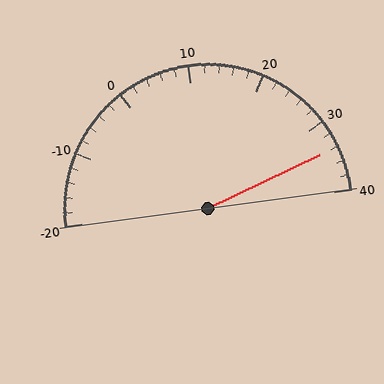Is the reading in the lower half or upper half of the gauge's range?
The reading is in the upper half of the range (-20 to 40).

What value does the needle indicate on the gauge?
The needle indicates approximately 34.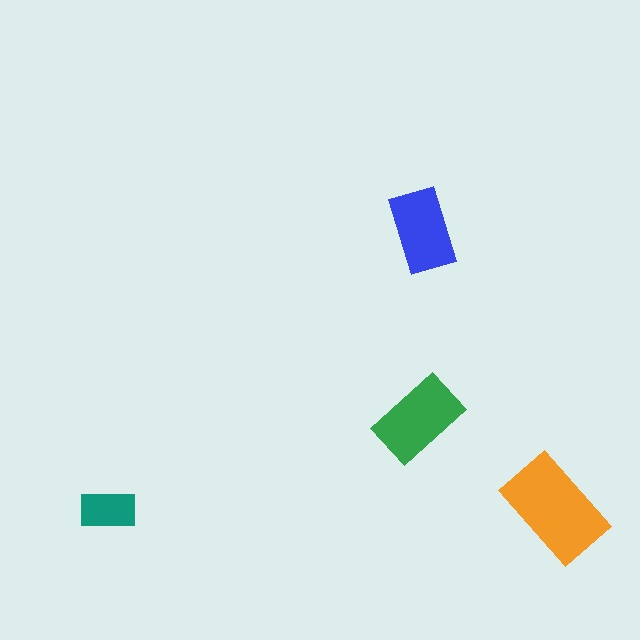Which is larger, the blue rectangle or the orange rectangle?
The orange one.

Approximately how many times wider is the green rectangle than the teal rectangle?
About 1.5 times wider.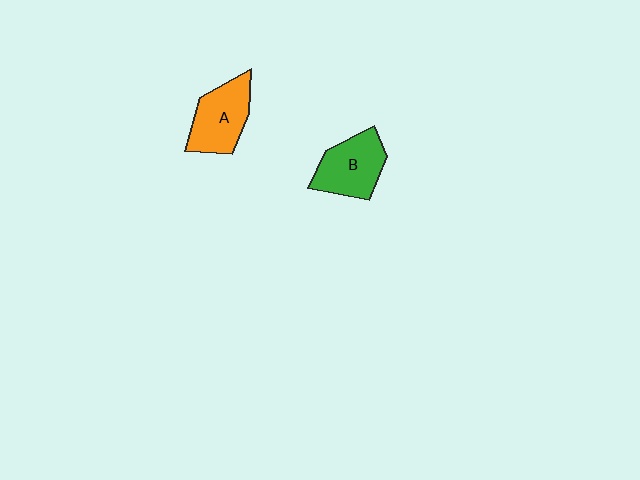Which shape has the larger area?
Shape B (green).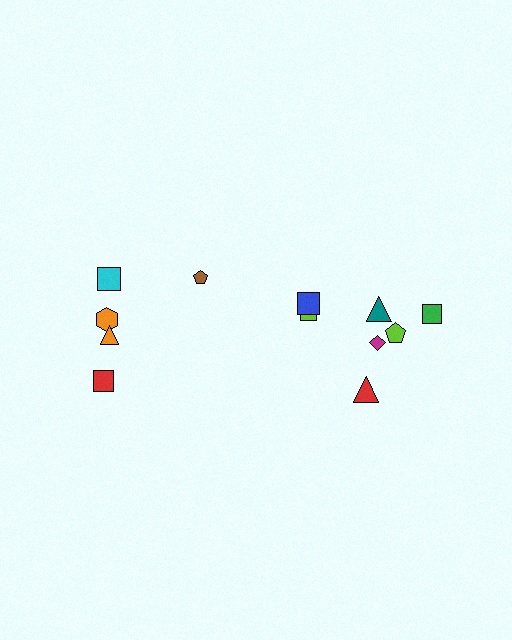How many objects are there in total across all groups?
There are 12 objects.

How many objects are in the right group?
There are 7 objects.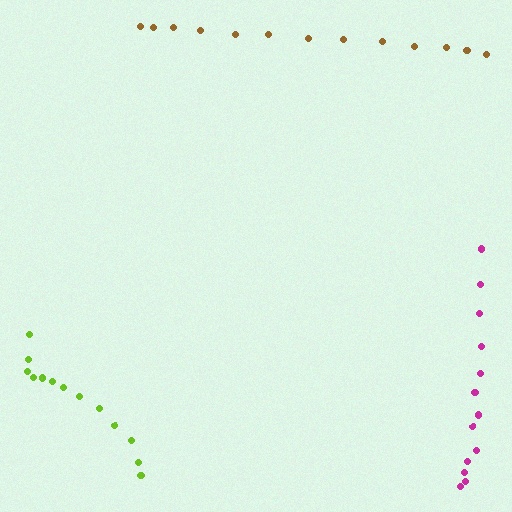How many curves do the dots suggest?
There are 3 distinct paths.